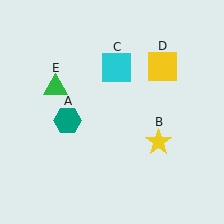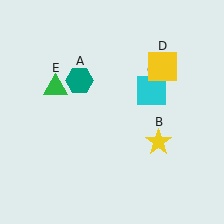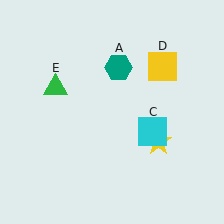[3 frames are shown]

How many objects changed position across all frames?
2 objects changed position: teal hexagon (object A), cyan square (object C).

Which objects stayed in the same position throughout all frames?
Yellow star (object B) and yellow square (object D) and green triangle (object E) remained stationary.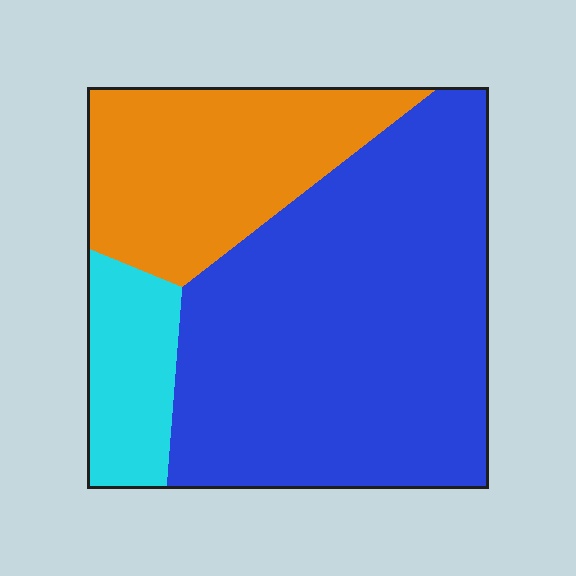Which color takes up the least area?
Cyan, at roughly 10%.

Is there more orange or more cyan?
Orange.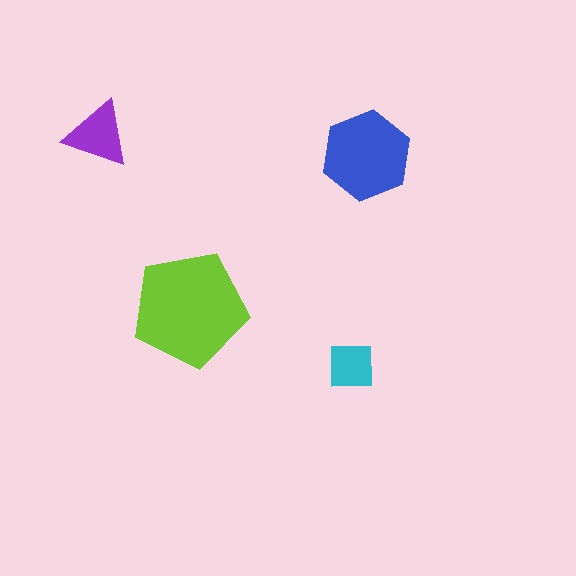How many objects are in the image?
There are 4 objects in the image.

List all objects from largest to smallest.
The lime pentagon, the blue hexagon, the purple triangle, the cyan square.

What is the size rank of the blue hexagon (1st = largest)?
2nd.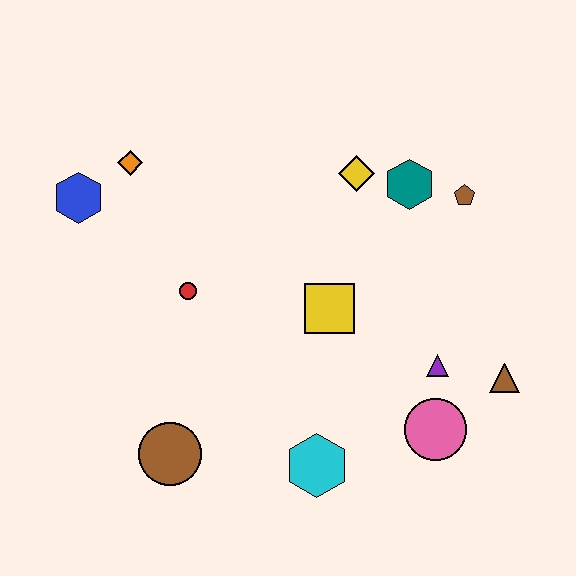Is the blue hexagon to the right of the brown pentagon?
No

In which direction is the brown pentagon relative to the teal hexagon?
The brown pentagon is to the right of the teal hexagon.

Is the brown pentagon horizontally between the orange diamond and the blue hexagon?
No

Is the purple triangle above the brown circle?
Yes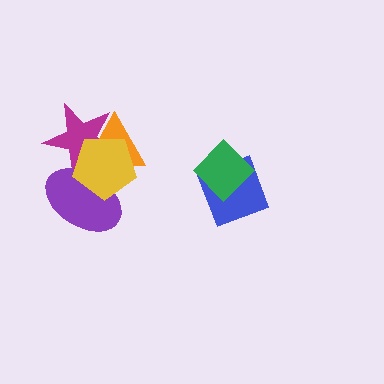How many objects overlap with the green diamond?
1 object overlaps with the green diamond.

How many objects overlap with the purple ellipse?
3 objects overlap with the purple ellipse.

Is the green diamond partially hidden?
No, no other shape covers it.